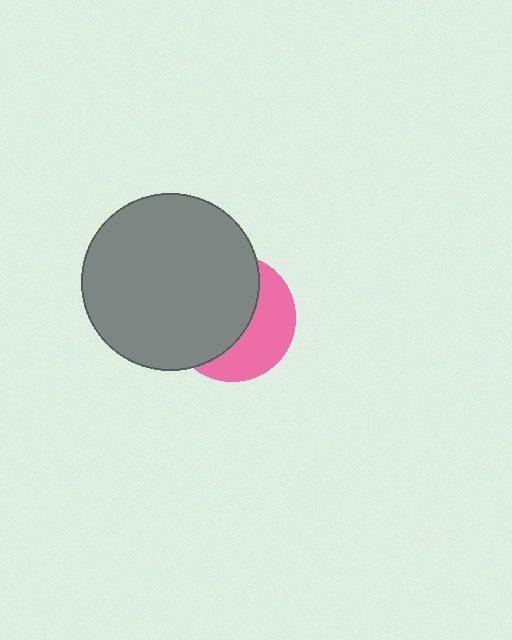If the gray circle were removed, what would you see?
You would see the complete pink circle.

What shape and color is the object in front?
The object in front is a gray circle.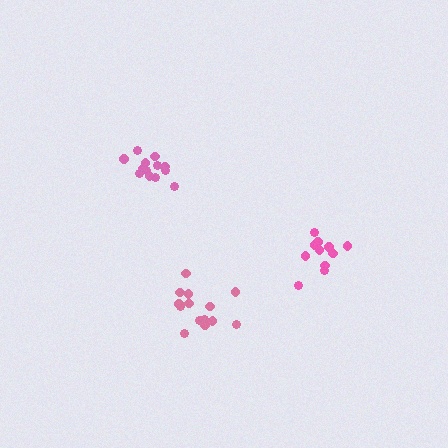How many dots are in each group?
Group 1: 11 dots, Group 2: 13 dots, Group 3: 15 dots (39 total).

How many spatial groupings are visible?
There are 3 spatial groupings.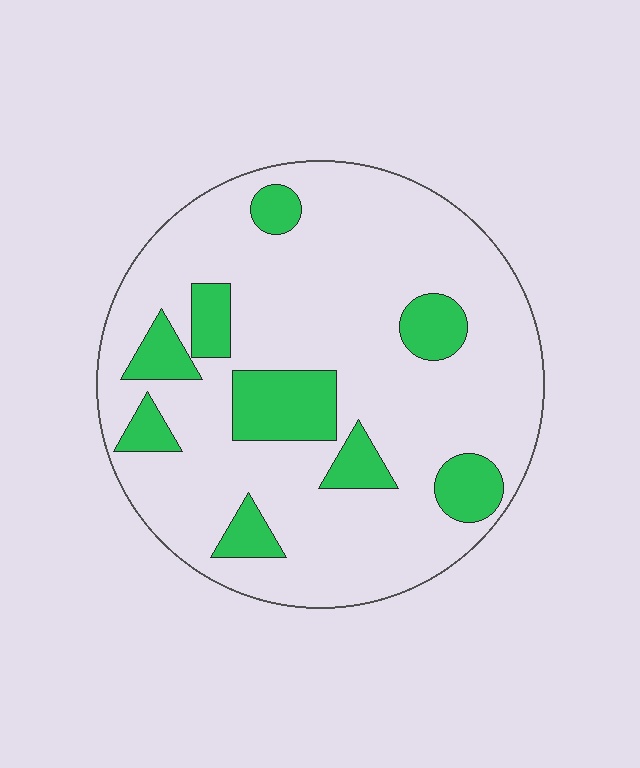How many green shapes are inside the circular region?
9.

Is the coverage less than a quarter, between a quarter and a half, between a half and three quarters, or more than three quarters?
Less than a quarter.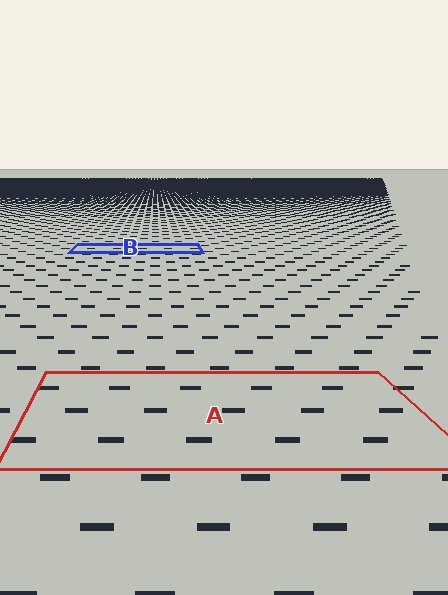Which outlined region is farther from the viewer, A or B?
Region B is farther from the viewer — the texture elements inside it appear smaller and more densely packed.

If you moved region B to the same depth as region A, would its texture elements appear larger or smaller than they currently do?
They would appear larger. At a closer depth, the same texture elements are projected at a bigger on-screen size.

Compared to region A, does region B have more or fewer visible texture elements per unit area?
Region B has more texture elements per unit area — they are packed more densely because it is farther away.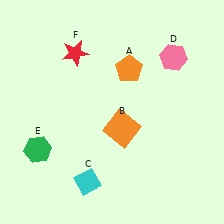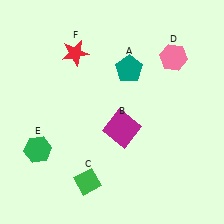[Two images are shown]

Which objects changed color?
A changed from orange to teal. B changed from orange to magenta. C changed from cyan to green.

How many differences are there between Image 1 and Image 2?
There are 3 differences between the two images.